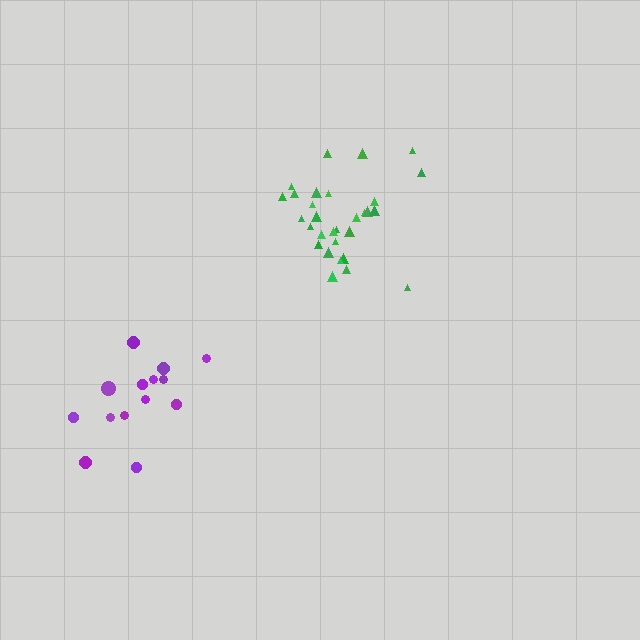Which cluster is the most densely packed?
Green.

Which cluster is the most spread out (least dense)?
Purple.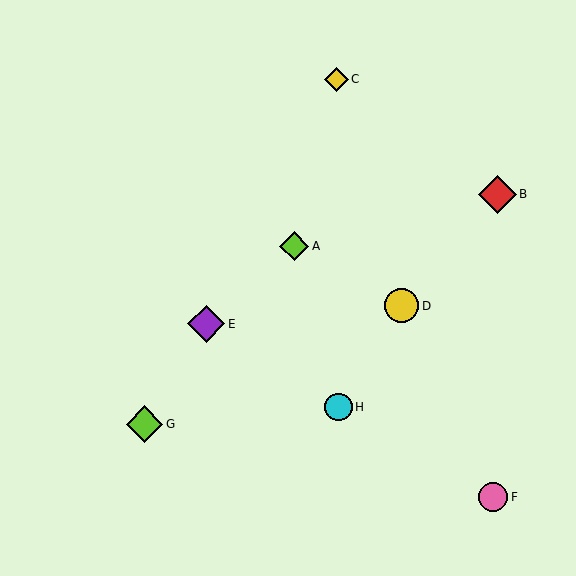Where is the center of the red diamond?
The center of the red diamond is at (497, 194).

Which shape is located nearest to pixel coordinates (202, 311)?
The purple diamond (labeled E) at (206, 324) is nearest to that location.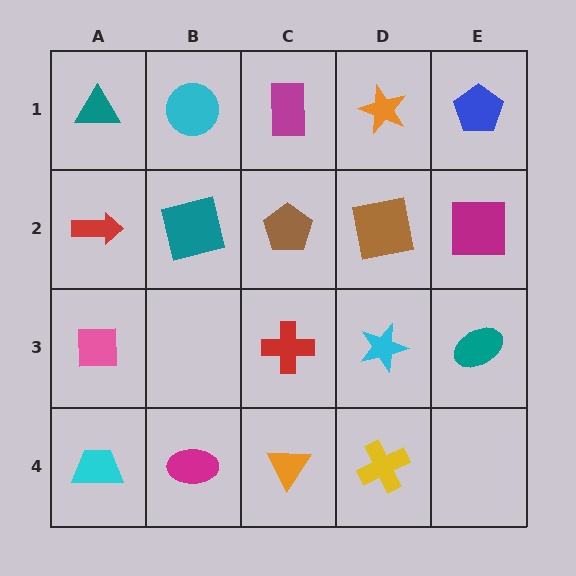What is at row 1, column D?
An orange star.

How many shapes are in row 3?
4 shapes.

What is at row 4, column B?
A magenta ellipse.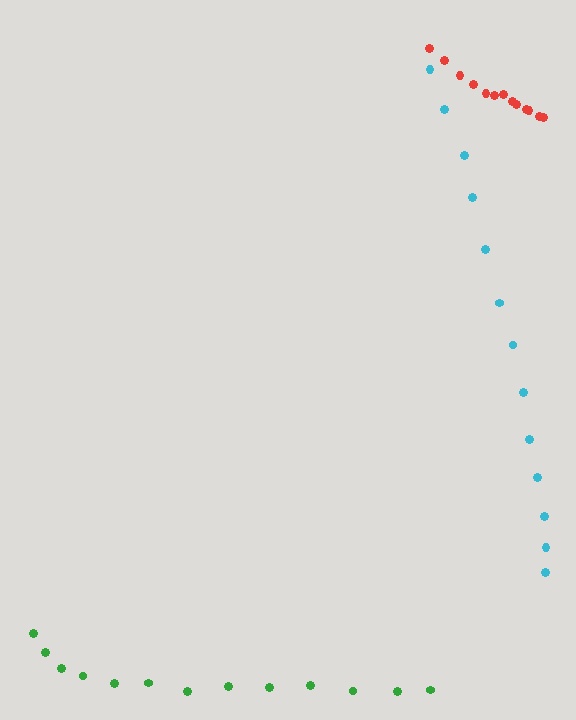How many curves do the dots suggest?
There are 3 distinct paths.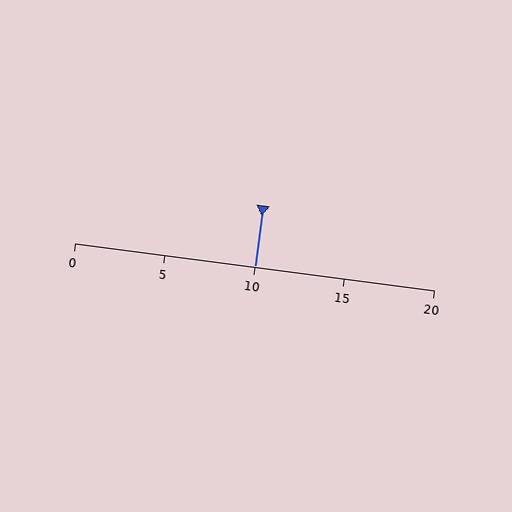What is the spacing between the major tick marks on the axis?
The major ticks are spaced 5 apart.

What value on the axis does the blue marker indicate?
The marker indicates approximately 10.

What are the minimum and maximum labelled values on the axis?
The axis runs from 0 to 20.